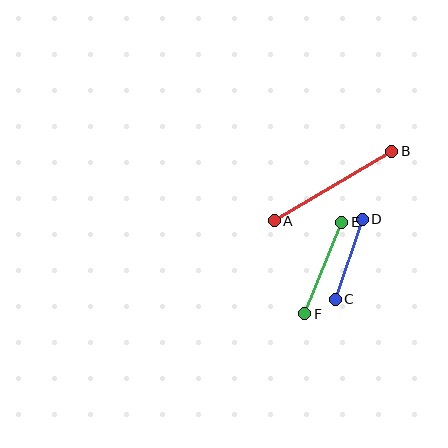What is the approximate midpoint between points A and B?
The midpoint is at approximately (333, 186) pixels.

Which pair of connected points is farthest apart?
Points A and B are farthest apart.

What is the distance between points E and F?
The distance is approximately 99 pixels.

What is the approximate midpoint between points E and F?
The midpoint is at approximately (323, 268) pixels.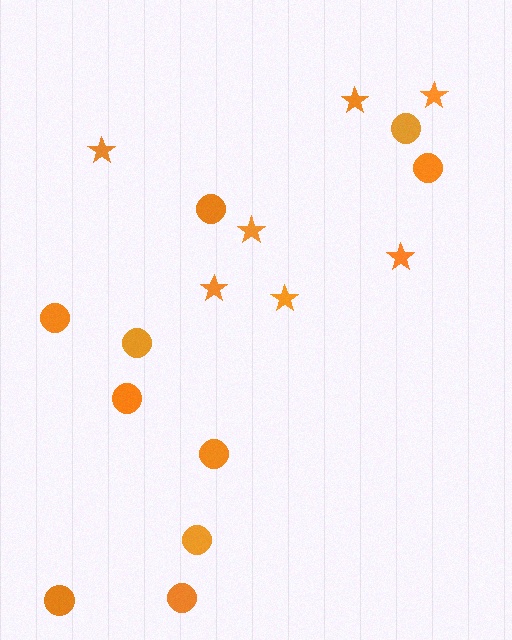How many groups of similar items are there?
There are 2 groups: one group of stars (7) and one group of circles (10).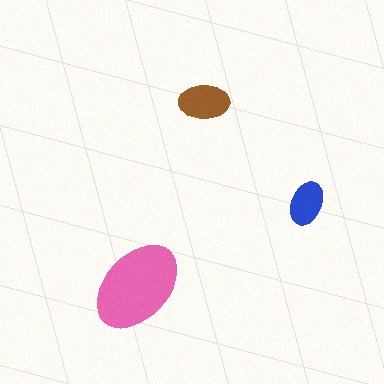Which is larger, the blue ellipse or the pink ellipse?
The pink one.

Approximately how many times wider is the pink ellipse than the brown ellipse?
About 2 times wider.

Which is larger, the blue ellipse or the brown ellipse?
The brown one.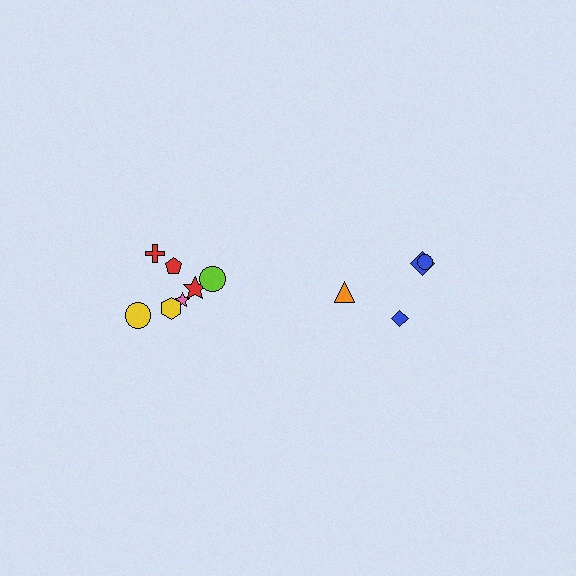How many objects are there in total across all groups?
There are 11 objects.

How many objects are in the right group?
There are 4 objects.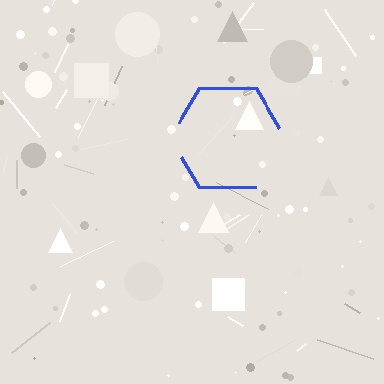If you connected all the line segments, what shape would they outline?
They would outline a hexagon.